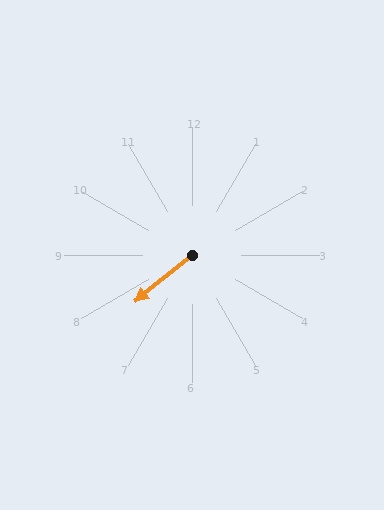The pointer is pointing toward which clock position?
Roughly 8 o'clock.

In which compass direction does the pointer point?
Southwest.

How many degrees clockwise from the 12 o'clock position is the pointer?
Approximately 231 degrees.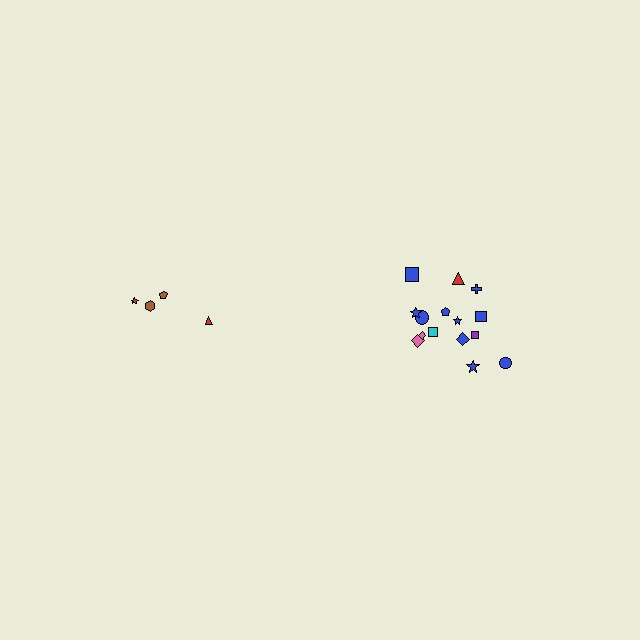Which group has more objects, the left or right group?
The right group.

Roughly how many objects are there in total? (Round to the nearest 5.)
Roughly 20 objects in total.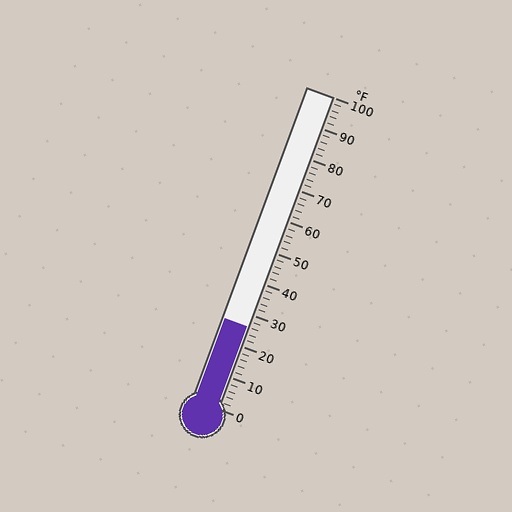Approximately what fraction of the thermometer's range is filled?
The thermometer is filled to approximately 25% of its range.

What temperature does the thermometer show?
The thermometer shows approximately 26°F.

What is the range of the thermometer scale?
The thermometer scale ranges from 0°F to 100°F.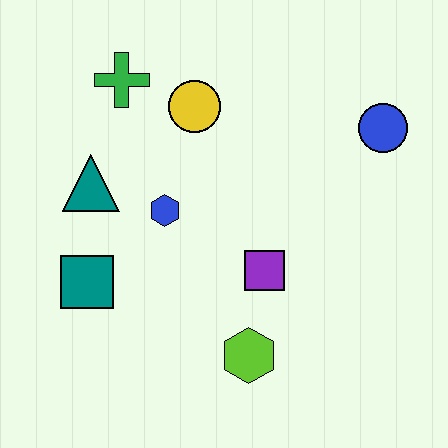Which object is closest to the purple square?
The lime hexagon is closest to the purple square.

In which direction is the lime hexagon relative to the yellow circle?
The lime hexagon is below the yellow circle.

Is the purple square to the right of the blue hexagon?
Yes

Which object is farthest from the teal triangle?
The blue circle is farthest from the teal triangle.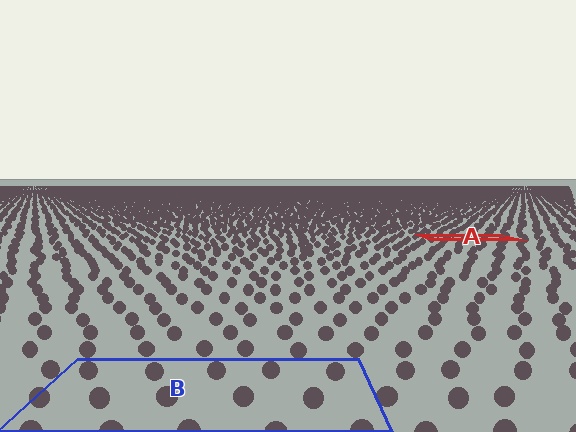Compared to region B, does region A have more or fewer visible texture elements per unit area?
Region A has more texture elements per unit area — they are packed more densely because it is farther away.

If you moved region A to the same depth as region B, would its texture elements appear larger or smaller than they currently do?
They would appear larger. At a closer depth, the same texture elements are projected at a bigger on-screen size.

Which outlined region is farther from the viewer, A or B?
Region A is farther from the viewer — the texture elements inside it appear smaller and more densely packed.